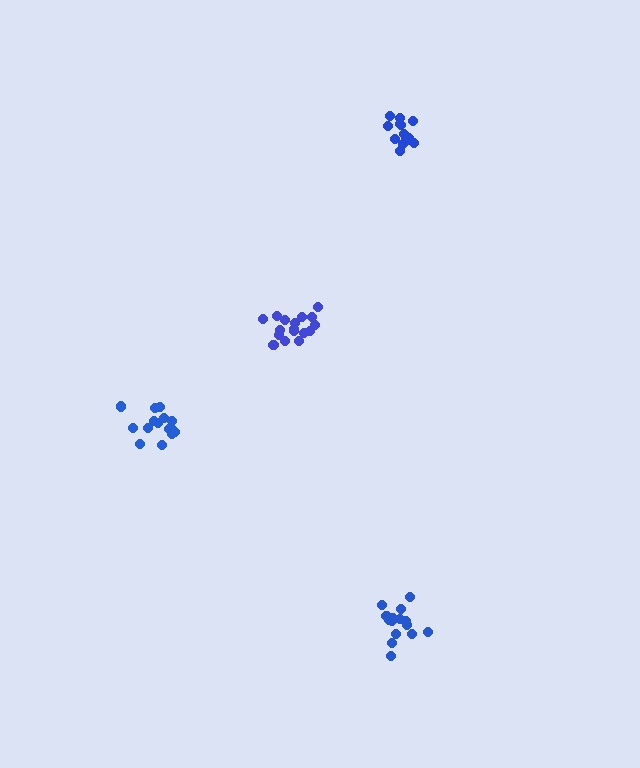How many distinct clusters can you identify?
There are 4 distinct clusters.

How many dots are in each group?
Group 1: 14 dots, Group 2: 17 dots, Group 3: 16 dots, Group 4: 15 dots (62 total).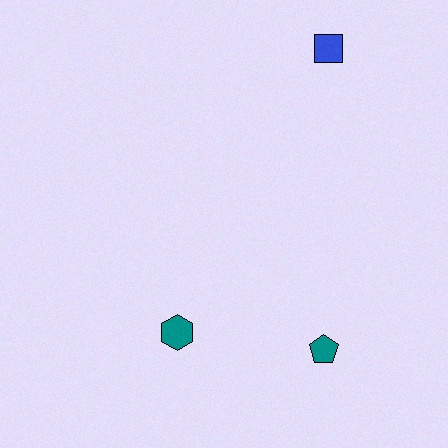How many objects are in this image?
There are 3 objects.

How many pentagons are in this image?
There is 1 pentagon.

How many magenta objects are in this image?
There are no magenta objects.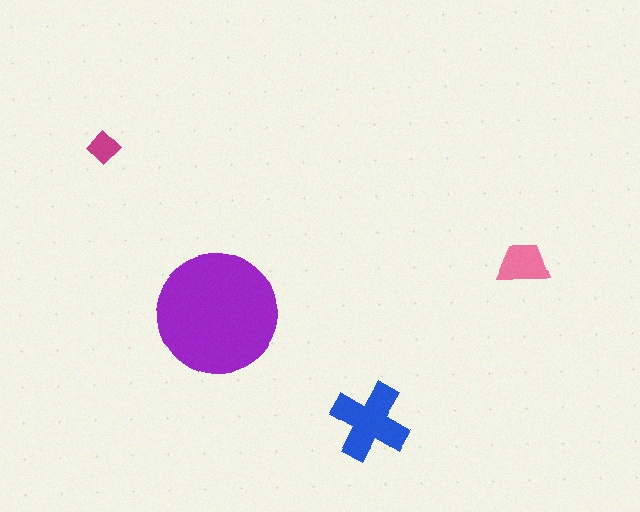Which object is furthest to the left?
The magenta diamond is leftmost.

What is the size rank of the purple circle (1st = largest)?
1st.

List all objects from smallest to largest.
The magenta diamond, the pink trapezoid, the blue cross, the purple circle.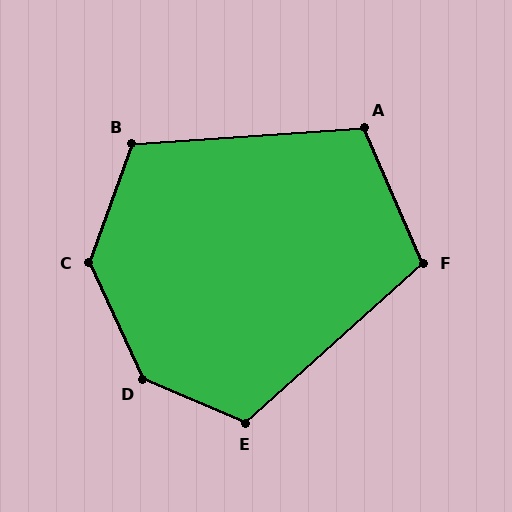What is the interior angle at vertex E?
Approximately 115 degrees (obtuse).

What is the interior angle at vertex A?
Approximately 110 degrees (obtuse).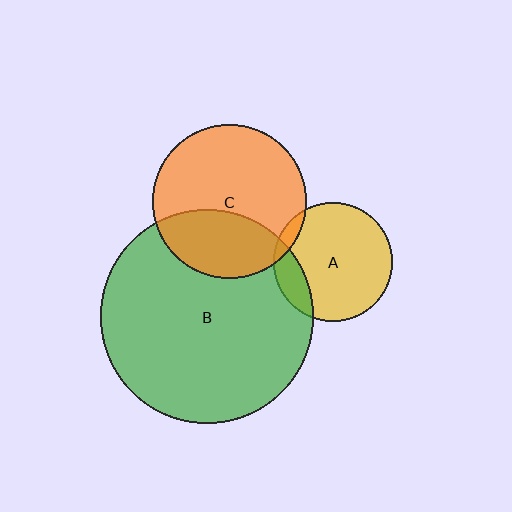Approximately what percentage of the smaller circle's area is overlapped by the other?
Approximately 15%.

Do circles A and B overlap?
Yes.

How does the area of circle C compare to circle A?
Approximately 1.7 times.